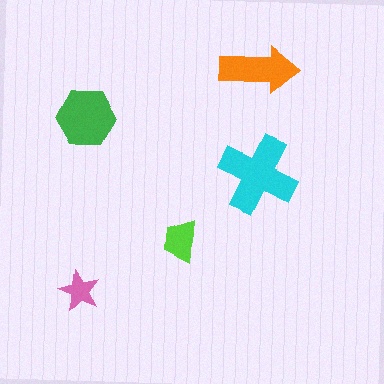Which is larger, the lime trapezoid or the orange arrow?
The orange arrow.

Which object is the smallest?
The pink star.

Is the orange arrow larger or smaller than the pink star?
Larger.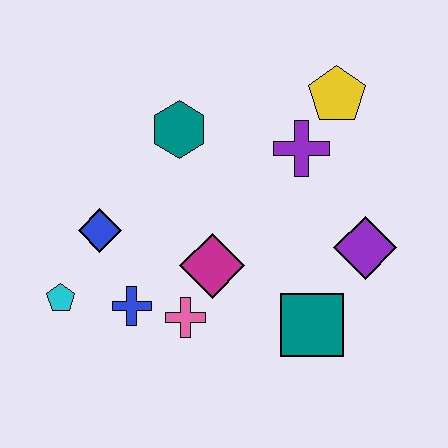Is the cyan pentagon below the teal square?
No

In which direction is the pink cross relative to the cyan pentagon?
The pink cross is to the right of the cyan pentagon.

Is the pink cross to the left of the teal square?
Yes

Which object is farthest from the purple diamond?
The cyan pentagon is farthest from the purple diamond.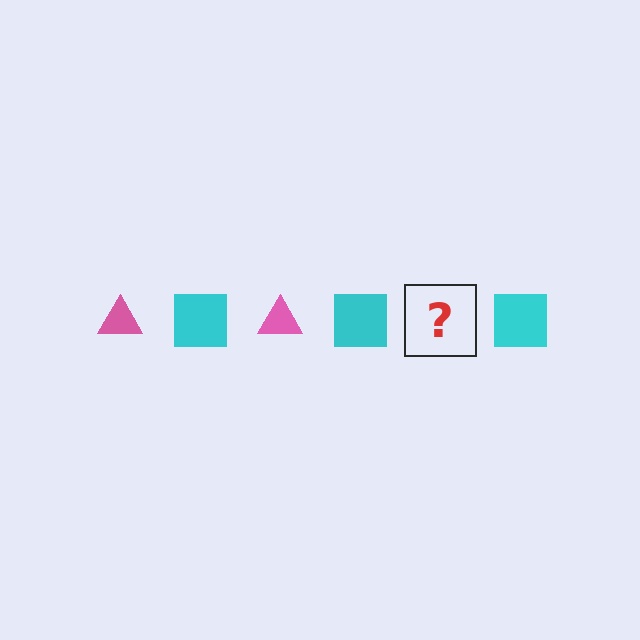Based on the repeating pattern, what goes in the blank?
The blank should be a pink triangle.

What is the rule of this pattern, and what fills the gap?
The rule is that the pattern alternates between pink triangle and cyan square. The gap should be filled with a pink triangle.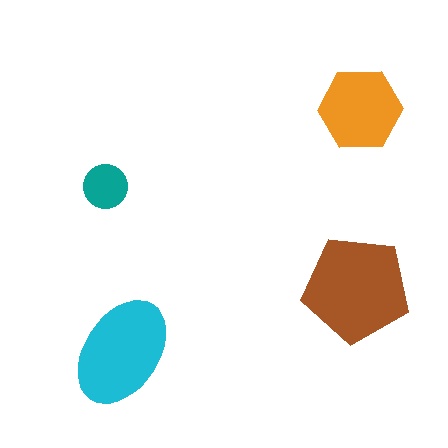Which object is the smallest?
The teal circle.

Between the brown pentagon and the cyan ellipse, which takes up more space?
The brown pentagon.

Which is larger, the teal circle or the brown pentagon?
The brown pentagon.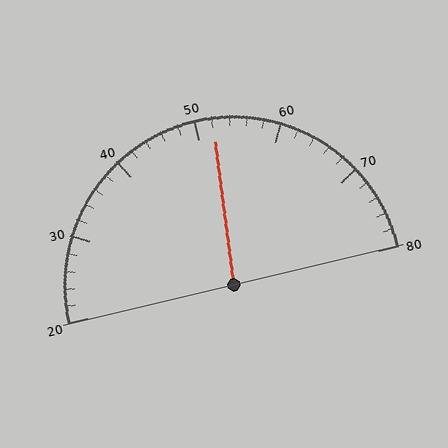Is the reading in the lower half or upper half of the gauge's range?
The reading is in the upper half of the range (20 to 80).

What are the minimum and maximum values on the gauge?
The gauge ranges from 20 to 80.